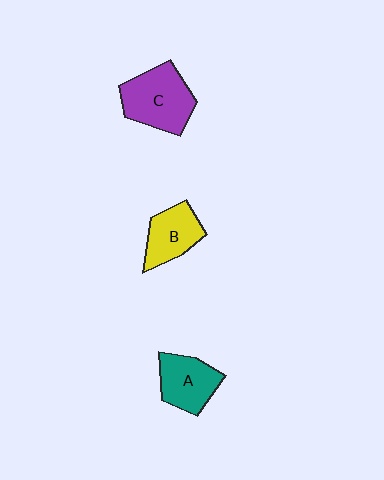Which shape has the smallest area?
Shape B (yellow).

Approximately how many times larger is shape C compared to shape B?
Approximately 1.4 times.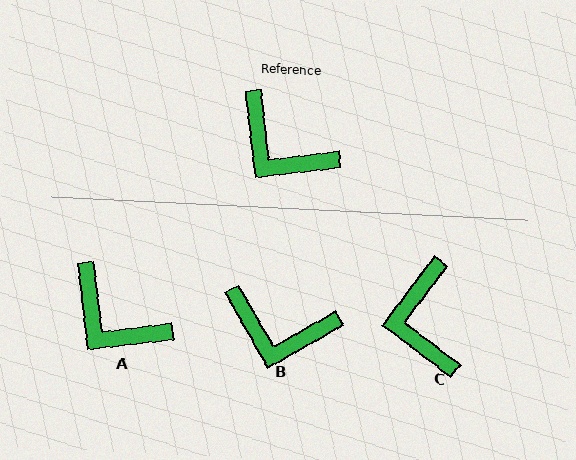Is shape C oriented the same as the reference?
No, it is off by about 44 degrees.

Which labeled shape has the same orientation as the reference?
A.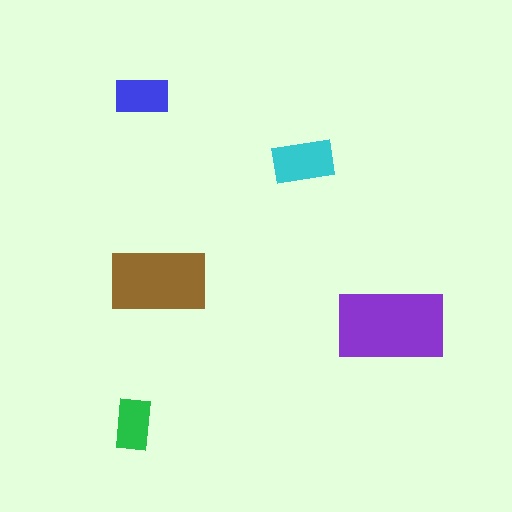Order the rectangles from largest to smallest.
the purple one, the brown one, the cyan one, the blue one, the green one.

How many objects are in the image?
There are 5 objects in the image.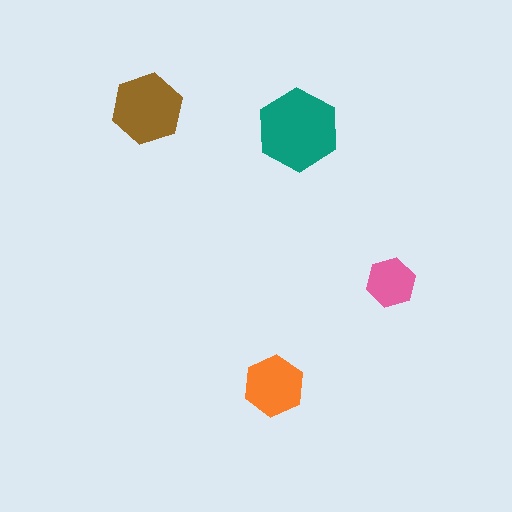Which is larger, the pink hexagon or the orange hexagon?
The orange one.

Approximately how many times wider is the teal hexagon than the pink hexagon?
About 1.5 times wider.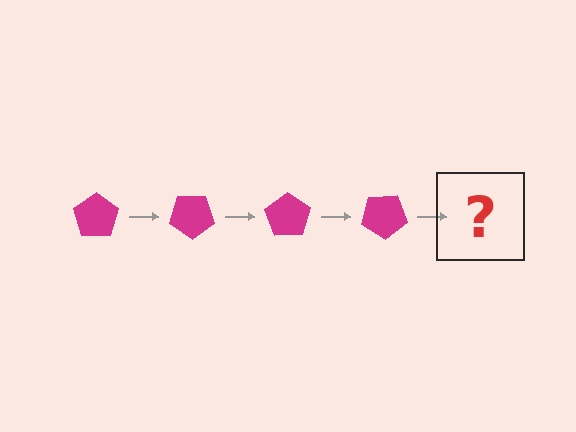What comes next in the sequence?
The next element should be a magenta pentagon rotated 140 degrees.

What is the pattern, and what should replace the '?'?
The pattern is that the pentagon rotates 35 degrees each step. The '?' should be a magenta pentagon rotated 140 degrees.